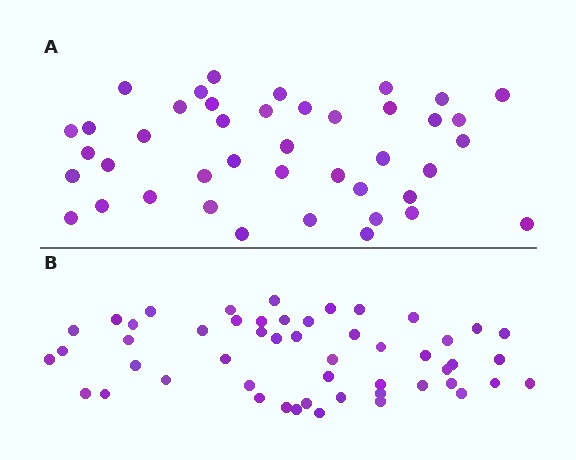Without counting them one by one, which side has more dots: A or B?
Region B (the bottom region) has more dots.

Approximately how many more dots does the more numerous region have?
Region B has roughly 8 or so more dots than region A.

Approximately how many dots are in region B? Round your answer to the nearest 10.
About 50 dots. (The exact count is 51, which rounds to 50.)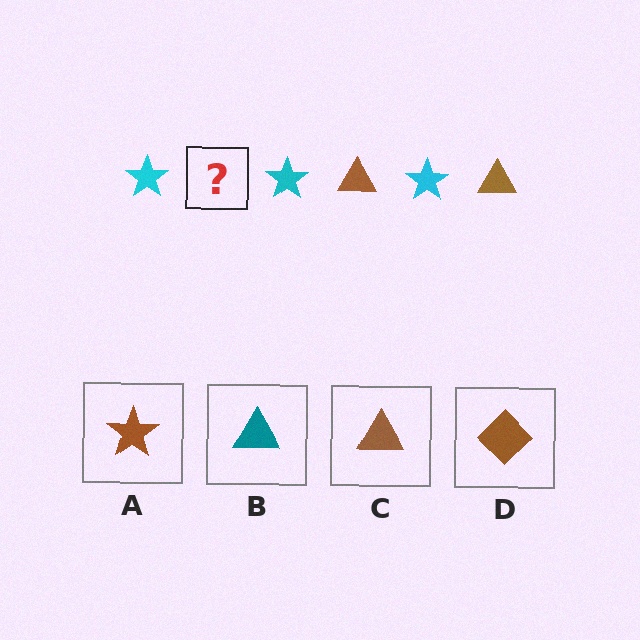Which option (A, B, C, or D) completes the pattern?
C.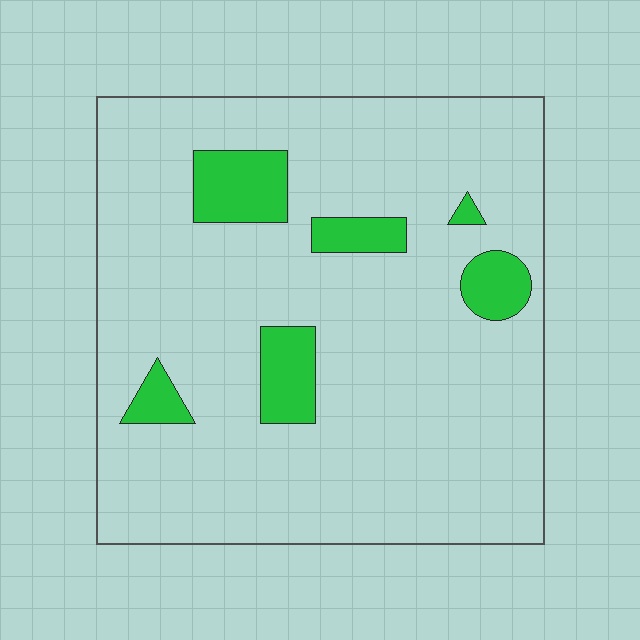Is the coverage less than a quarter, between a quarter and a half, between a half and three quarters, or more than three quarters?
Less than a quarter.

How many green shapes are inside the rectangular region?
6.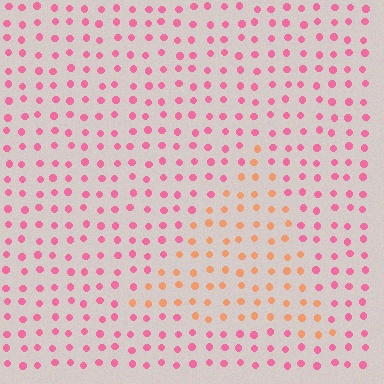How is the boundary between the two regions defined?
The boundary is defined purely by a slight shift in hue (about 45 degrees). Spacing, size, and orientation are identical on both sides.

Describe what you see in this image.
The image is filled with small pink elements in a uniform arrangement. A triangle-shaped region is visible where the elements are tinted to a slightly different hue, forming a subtle color boundary.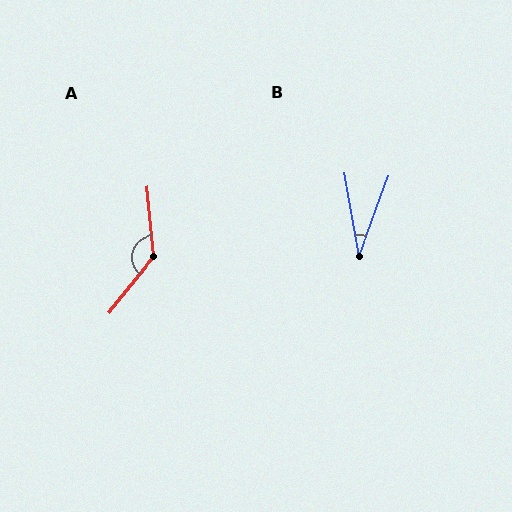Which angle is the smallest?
B, at approximately 30 degrees.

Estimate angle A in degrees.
Approximately 135 degrees.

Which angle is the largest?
A, at approximately 135 degrees.